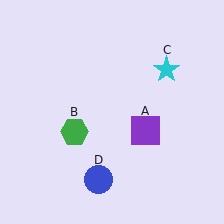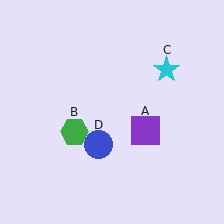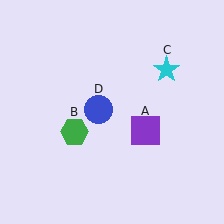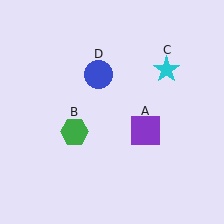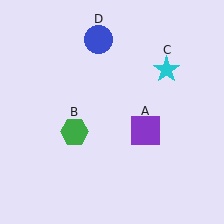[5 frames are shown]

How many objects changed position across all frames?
1 object changed position: blue circle (object D).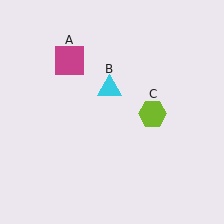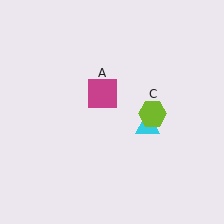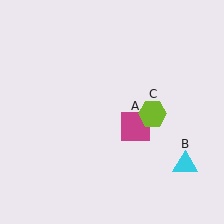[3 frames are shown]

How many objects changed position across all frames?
2 objects changed position: magenta square (object A), cyan triangle (object B).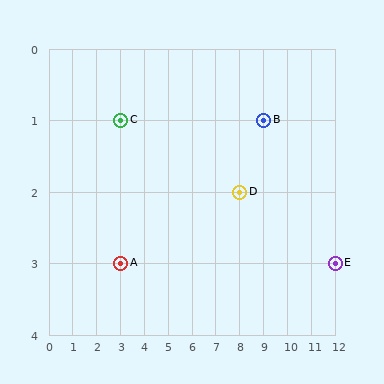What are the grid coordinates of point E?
Point E is at grid coordinates (12, 3).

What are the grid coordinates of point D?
Point D is at grid coordinates (8, 2).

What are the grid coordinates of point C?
Point C is at grid coordinates (3, 1).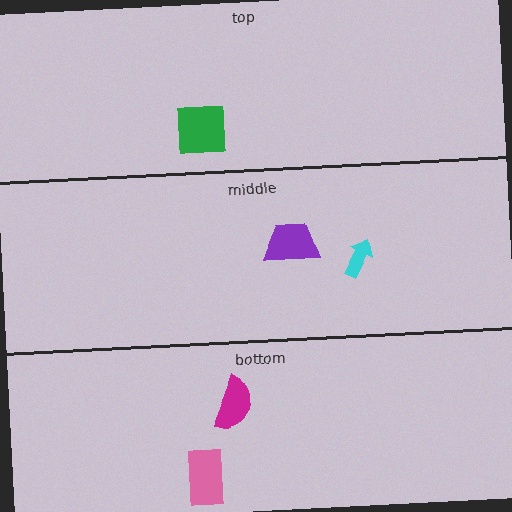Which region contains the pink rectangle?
The bottom region.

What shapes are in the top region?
The green square.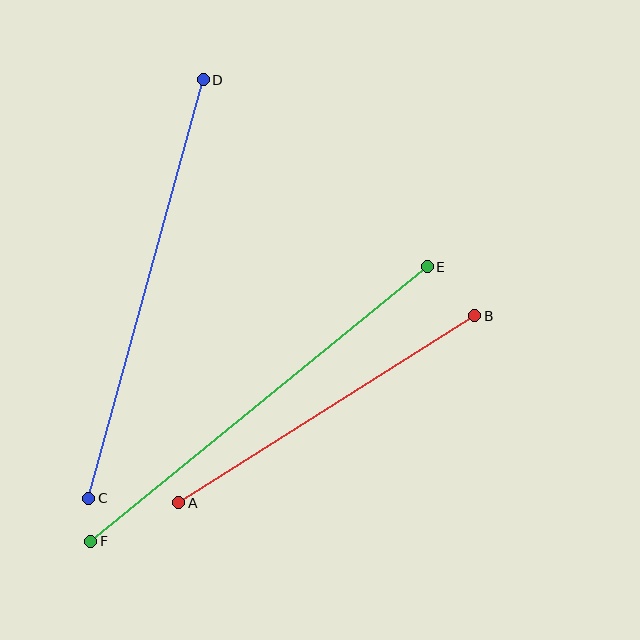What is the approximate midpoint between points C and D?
The midpoint is at approximately (146, 289) pixels.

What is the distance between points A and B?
The distance is approximately 350 pixels.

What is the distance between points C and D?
The distance is approximately 434 pixels.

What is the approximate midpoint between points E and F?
The midpoint is at approximately (259, 404) pixels.